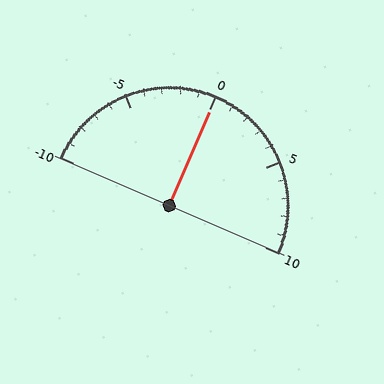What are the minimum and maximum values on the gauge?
The gauge ranges from -10 to 10.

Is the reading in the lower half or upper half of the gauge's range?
The reading is in the upper half of the range (-10 to 10).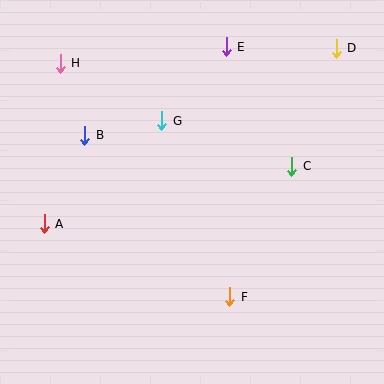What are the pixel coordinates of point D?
Point D is at (336, 48).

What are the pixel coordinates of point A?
Point A is at (44, 224).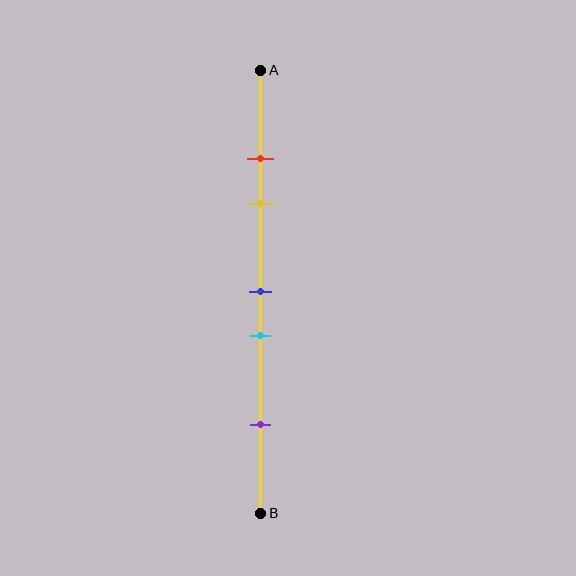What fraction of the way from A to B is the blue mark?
The blue mark is approximately 50% (0.5) of the way from A to B.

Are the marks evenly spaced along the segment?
No, the marks are not evenly spaced.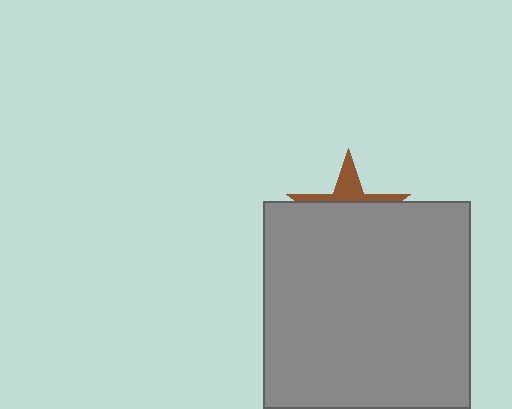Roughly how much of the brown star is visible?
A small part of it is visible (roughly 32%).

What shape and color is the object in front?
The object in front is a gray square.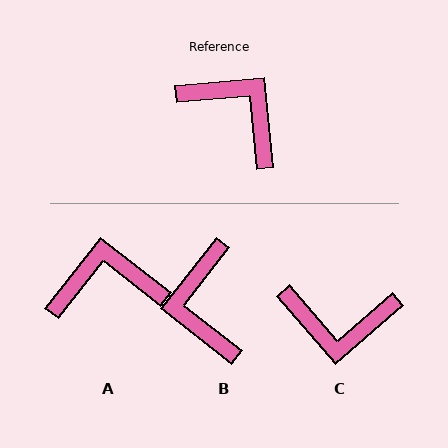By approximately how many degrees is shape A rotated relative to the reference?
Approximately 47 degrees counter-clockwise.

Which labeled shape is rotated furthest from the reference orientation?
C, about 144 degrees away.